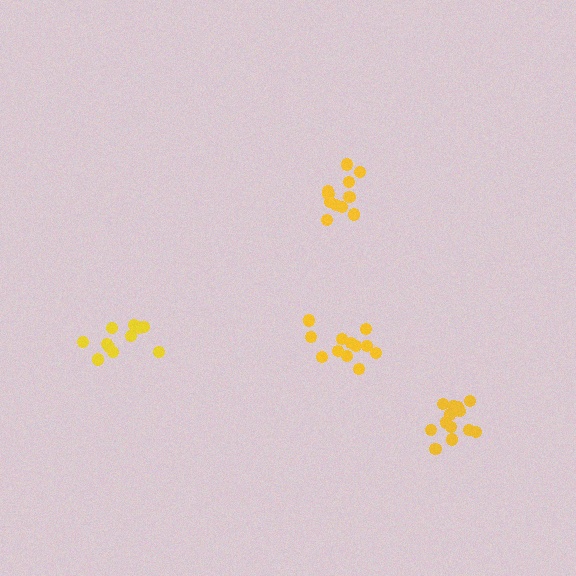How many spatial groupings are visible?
There are 4 spatial groupings.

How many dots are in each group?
Group 1: 11 dots, Group 2: 11 dots, Group 3: 12 dots, Group 4: 14 dots (48 total).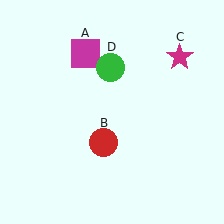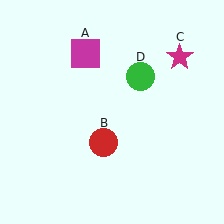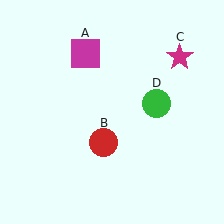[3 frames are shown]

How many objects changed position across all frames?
1 object changed position: green circle (object D).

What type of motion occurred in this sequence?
The green circle (object D) rotated clockwise around the center of the scene.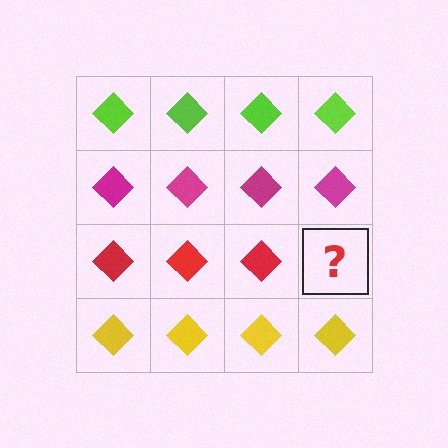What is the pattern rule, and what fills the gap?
The rule is that each row has a consistent color. The gap should be filled with a red diamond.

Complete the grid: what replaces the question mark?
The question mark should be replaced with a red diamond.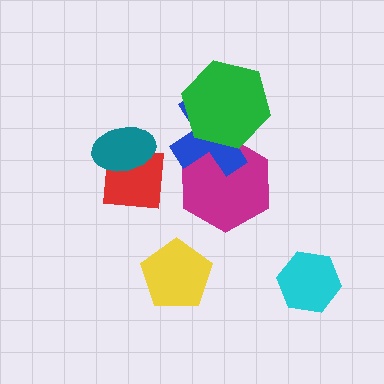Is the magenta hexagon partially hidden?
Yes, it is partially covered by another shape.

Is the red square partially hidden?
Yes, it is partially covered by another shape.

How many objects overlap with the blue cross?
2 objects overlap with the blue cross.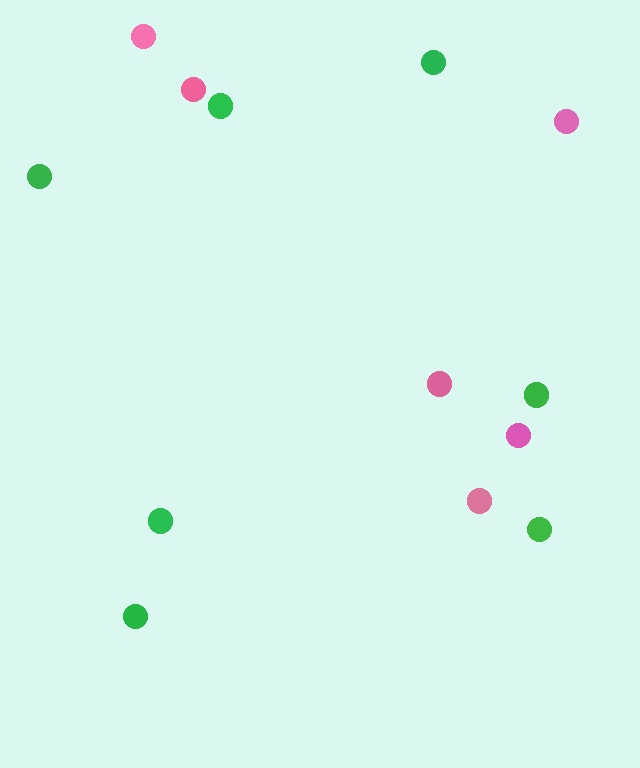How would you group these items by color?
There are 2 groups: one group of green circles (7) and one group of pink circles (6).